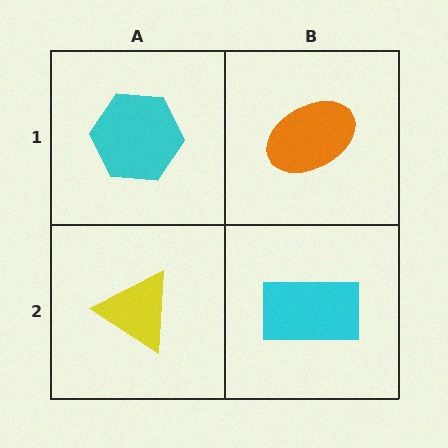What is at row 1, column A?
A cyan hexagon.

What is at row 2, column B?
A cyan rectangle.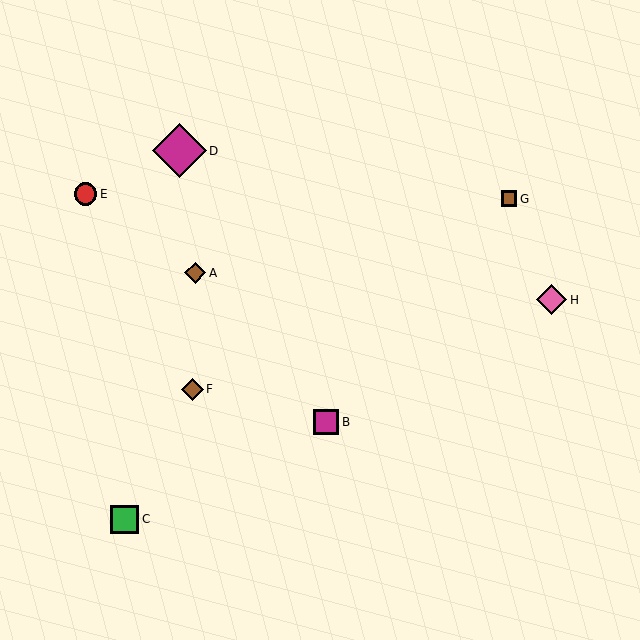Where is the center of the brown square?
The center of the brown square is at (509, 199).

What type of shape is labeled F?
Shape F is a brown diamond.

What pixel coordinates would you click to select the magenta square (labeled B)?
Click at (326, 422) to select the magenta square B.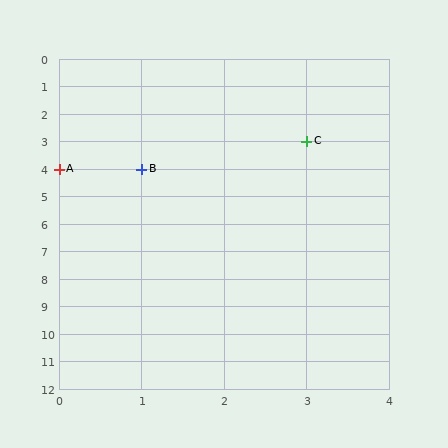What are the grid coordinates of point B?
Point B is at grid coordinates (1, 4).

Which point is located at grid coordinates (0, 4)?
Point A is at (0, 4).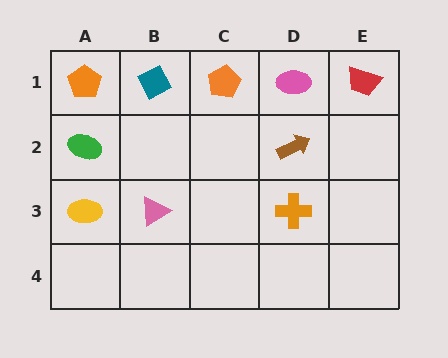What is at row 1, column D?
A pink ellipse.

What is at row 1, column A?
An orange pentagon.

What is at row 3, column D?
An orange cross.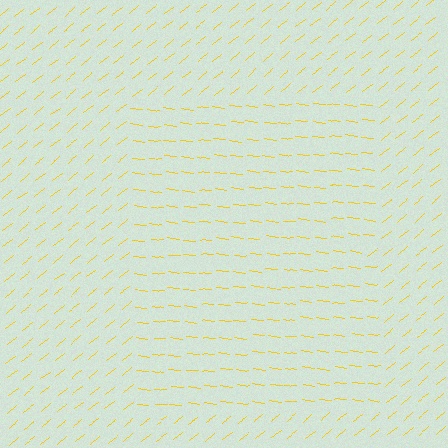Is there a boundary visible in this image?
Yes, there is a texture boundary formed by a change in line orientation.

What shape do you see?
I see a rectangle.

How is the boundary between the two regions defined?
The boundary is defined purely by a change in line orientation (approximately 45 degrees difference). All lines are the same color and thickness.